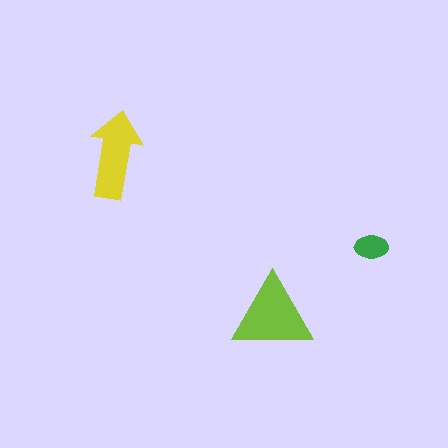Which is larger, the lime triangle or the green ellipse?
The lime triangle.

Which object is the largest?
The lime triangle.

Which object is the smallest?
The green ellipse.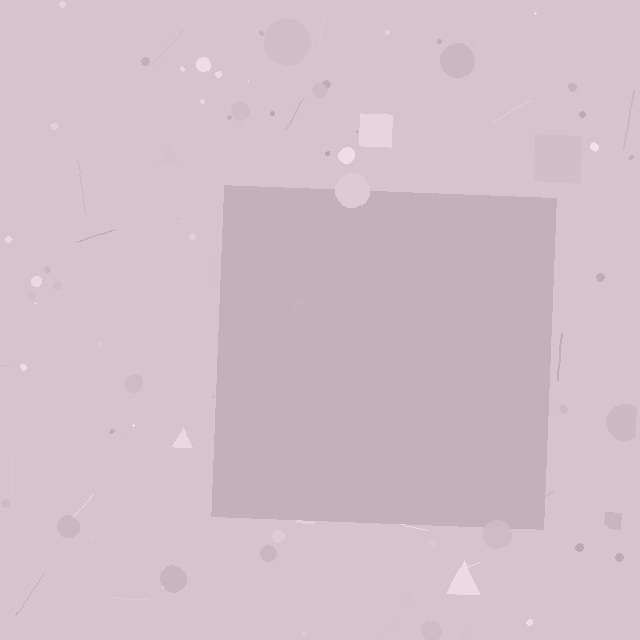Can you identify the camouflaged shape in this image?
The camouflaged shape is a square.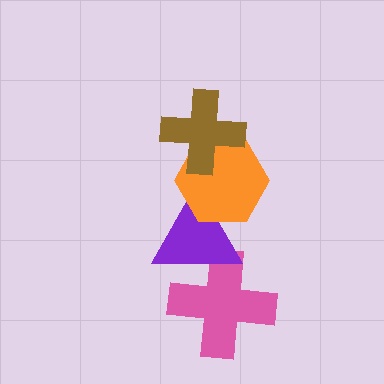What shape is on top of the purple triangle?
The orange hexagon is on top of the purple triangle.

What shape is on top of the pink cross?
The purple triangle is on top of the pink cross.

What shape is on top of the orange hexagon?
The brown cross is on top of the orange hexagon.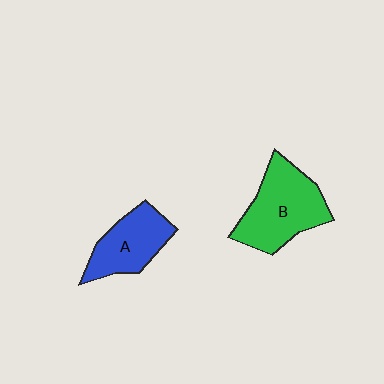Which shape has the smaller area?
Shape A (blue).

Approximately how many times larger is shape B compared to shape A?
Approximately 1.4 times.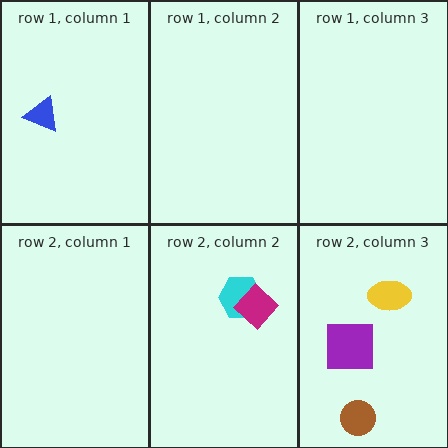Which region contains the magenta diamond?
The row 2, column 2 region.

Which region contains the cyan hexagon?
The row 2, column 2 region.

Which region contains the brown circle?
The row 2, column 3 region.